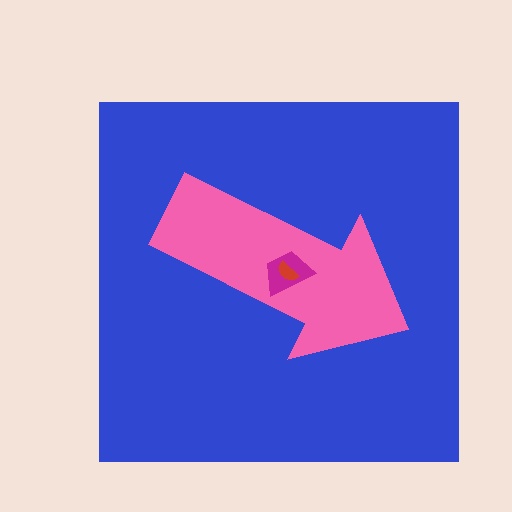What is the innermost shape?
The red semicircle.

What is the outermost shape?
The blue square.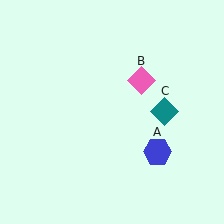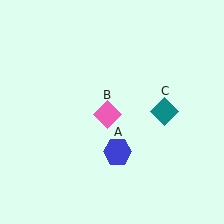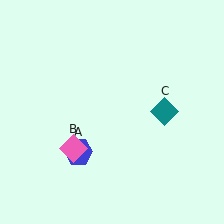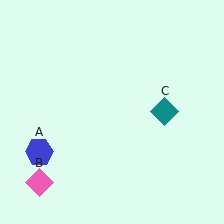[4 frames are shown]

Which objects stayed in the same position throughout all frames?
Teal diamond (object C) remained stationary.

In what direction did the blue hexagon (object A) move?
The blue hexagon (object A) moved left.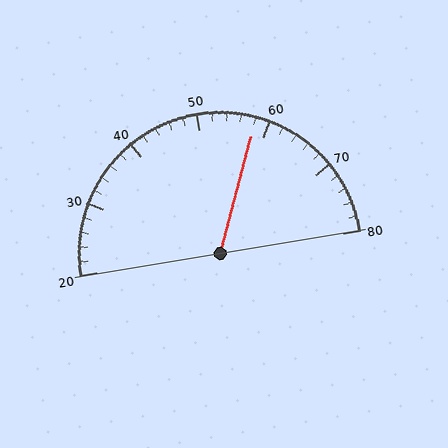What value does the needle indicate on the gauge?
The needle indicates approximately 58.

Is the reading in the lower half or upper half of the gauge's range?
The reading is in the upper half of the range (20 to 80).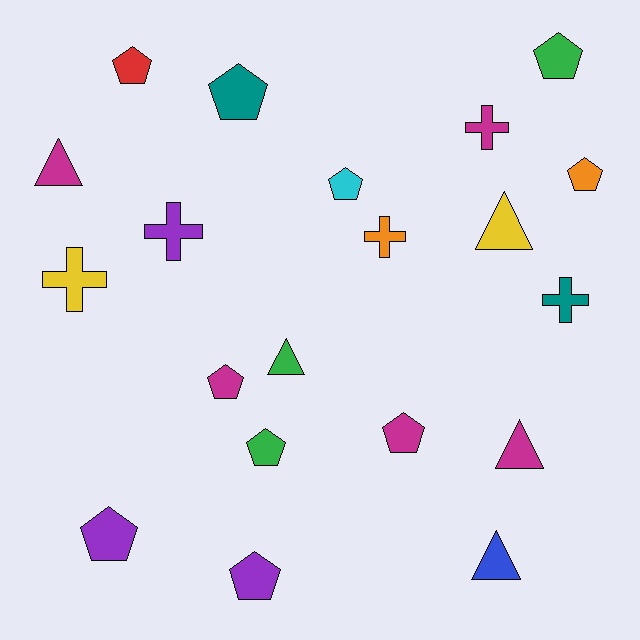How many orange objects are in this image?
There are 2 orange objects.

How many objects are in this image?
There are 20 objects.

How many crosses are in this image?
There are 5 crosses.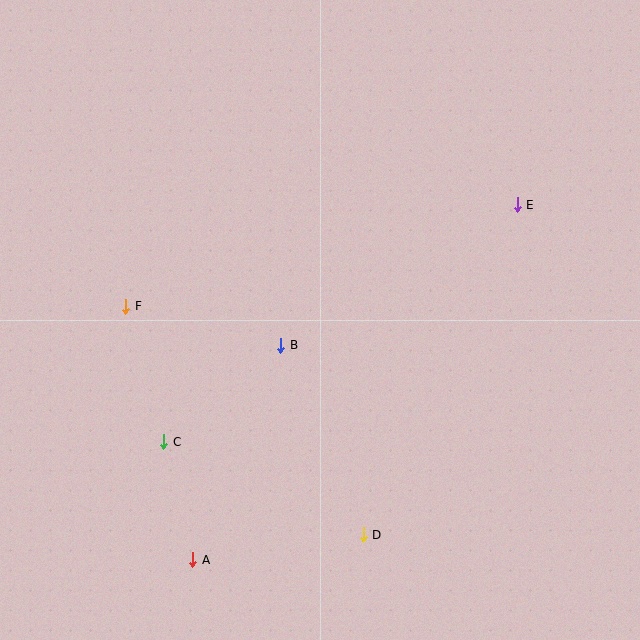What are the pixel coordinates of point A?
Point A is at (193, 560).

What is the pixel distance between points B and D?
The distance between B and D is 207 pixels.